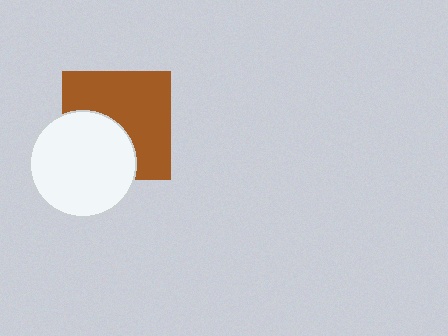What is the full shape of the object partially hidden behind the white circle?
The partially hidden object is a brown square.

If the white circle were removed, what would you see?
You would see the complete brown square.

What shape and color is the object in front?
The object in front is a white circle.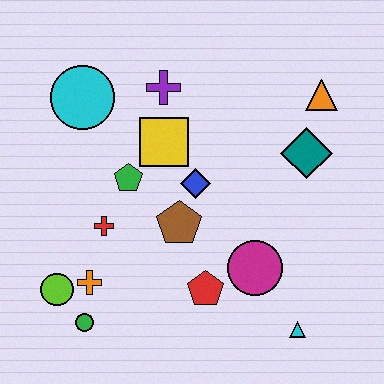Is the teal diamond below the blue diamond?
No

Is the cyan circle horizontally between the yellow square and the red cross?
No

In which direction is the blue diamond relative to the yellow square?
The blue diamond is below the yellow square.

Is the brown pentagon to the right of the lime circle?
Yes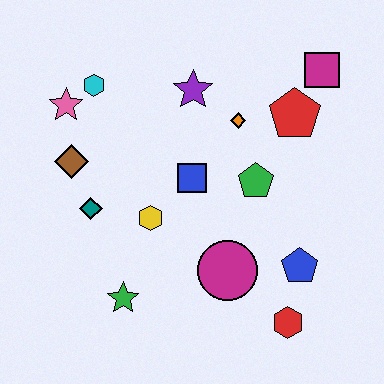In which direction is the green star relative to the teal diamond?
The green star is below the teal diamond.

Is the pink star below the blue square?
No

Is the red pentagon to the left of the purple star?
No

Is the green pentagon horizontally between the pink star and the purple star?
No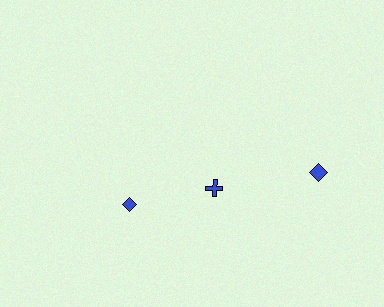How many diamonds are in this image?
There are 2 diamonds.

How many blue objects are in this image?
There are 3 blue objects.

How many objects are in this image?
There are 3 objects.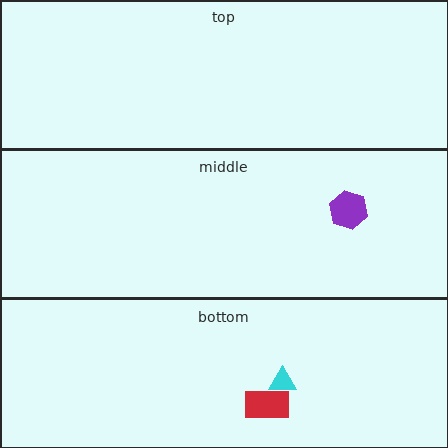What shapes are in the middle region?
The purple hexagon.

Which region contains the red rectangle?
The bottom region.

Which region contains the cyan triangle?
The bottom region.